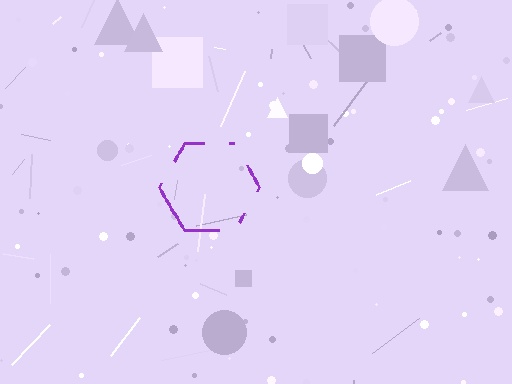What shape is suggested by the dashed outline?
The dashed outline suggests a hexagon.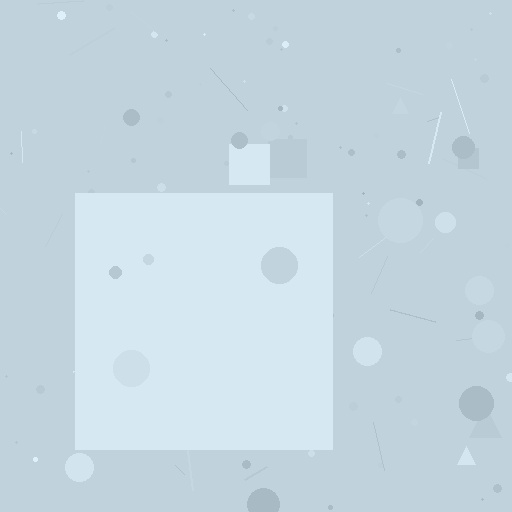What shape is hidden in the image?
A square is hidden in the image.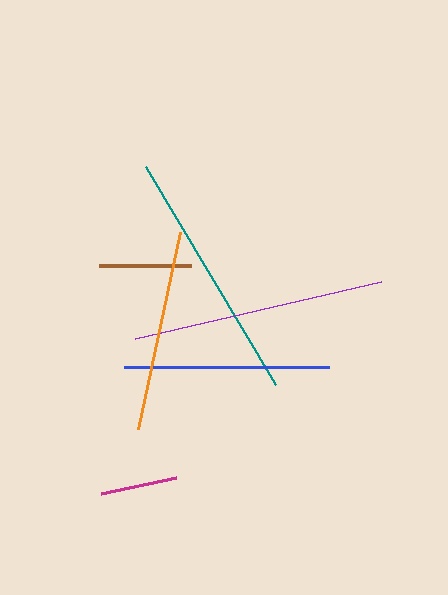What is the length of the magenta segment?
The magenta segment is approximately 76 pixels long.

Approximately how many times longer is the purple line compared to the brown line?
The purple line is approximately 2.7 times the length of the brown line.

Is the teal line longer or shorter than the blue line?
The teal line is longer than the blue line.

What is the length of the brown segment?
The brown segment is approximately 92 pixels long.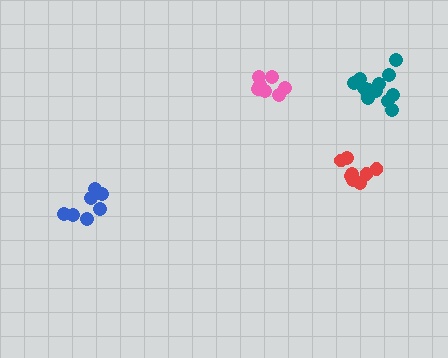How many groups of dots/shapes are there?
There are 4 groups.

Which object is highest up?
The pink cluster is topmost.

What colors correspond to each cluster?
The clusters are colored: blue, teal, pink, red.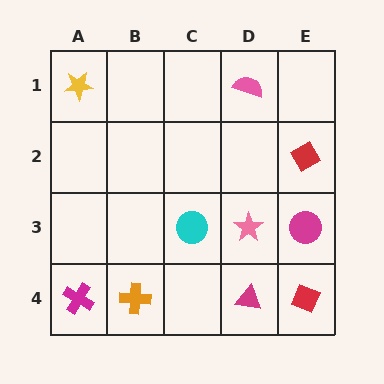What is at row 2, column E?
A red diamond.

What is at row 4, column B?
An orange cross.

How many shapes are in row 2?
1 shape.